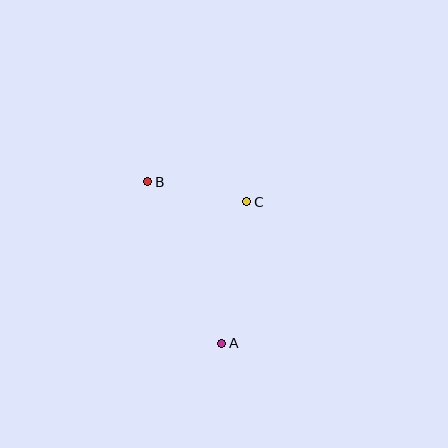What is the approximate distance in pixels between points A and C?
The distance between A and C is approximately 144 pixels.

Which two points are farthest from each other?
Points A and B are farthest from each other.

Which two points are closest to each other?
Points B and C are closest to each other.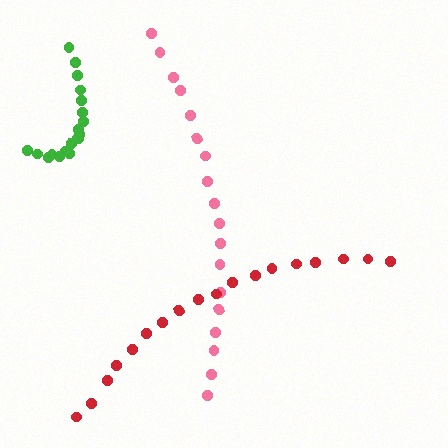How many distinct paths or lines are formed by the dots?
There are 3 distinct paths.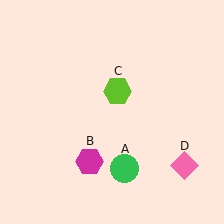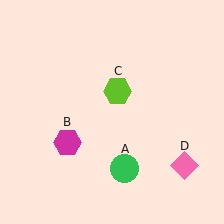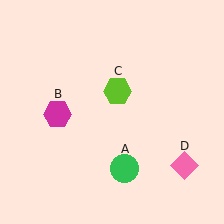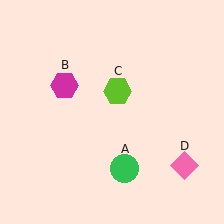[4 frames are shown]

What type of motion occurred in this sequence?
The magenta hexagon (object B) rotated clockwise around the center of the scene.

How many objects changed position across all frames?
1 object changed position: magenta hexagon (object B).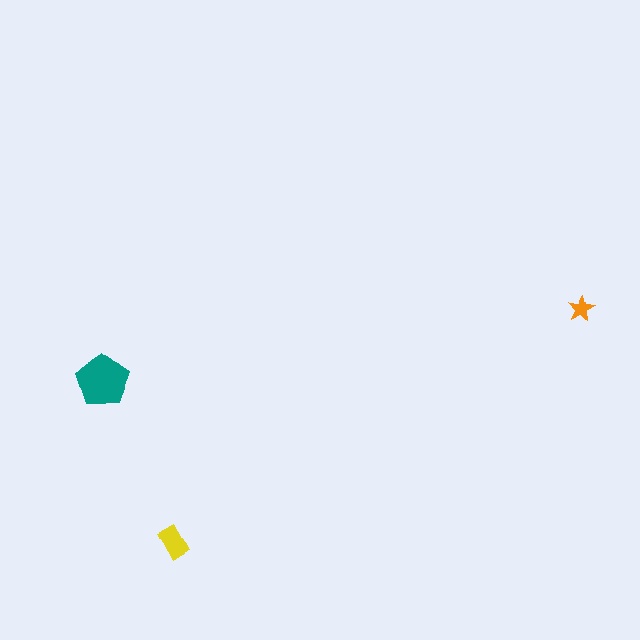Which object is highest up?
The orange star is topmost.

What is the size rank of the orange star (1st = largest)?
3rd.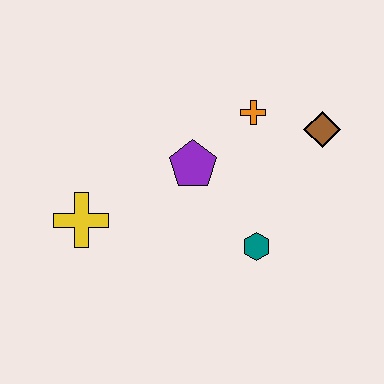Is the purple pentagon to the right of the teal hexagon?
No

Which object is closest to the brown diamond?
The orange cross is closest to the brown diamond.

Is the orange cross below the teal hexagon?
No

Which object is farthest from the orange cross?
The yellow cross is farthest from the orange cross.